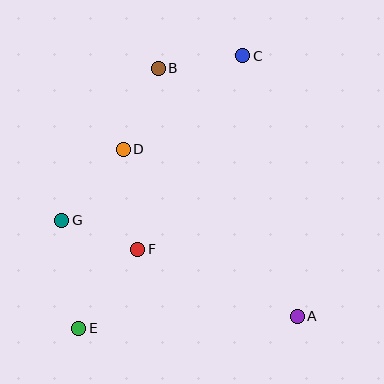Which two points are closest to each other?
Points F and G are closest to each other.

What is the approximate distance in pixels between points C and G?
The distance between C and G is approximately 244 pixels.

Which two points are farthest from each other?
Points C and E are farthest from each other.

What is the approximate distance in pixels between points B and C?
The distance between B and C is approximately 86 pixels.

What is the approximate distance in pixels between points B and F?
The distance between B and F is approximately 182 pixels.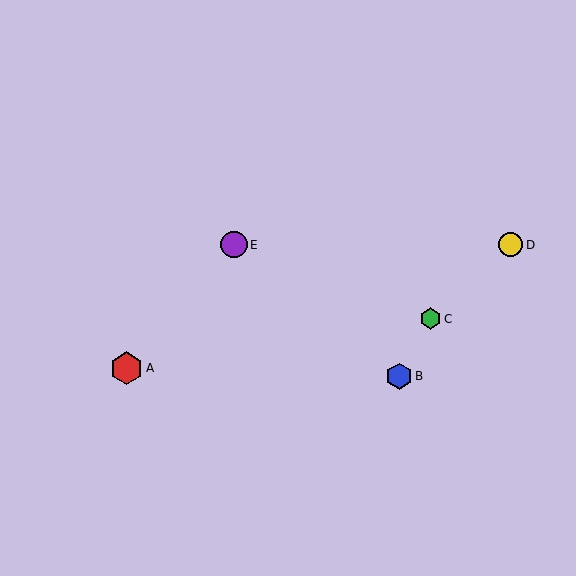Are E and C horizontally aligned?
No, E is at y≈245 and C is at y≈319.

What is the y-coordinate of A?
Object A is at y≈368.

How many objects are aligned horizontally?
2 objects (D, E) are aligned horizontally.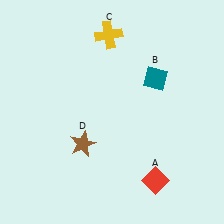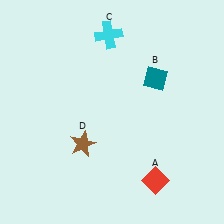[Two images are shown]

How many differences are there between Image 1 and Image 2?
There is 1 difference between the two images.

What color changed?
The cross (C) changed from yellow in Image 1 to cyan in Image 2.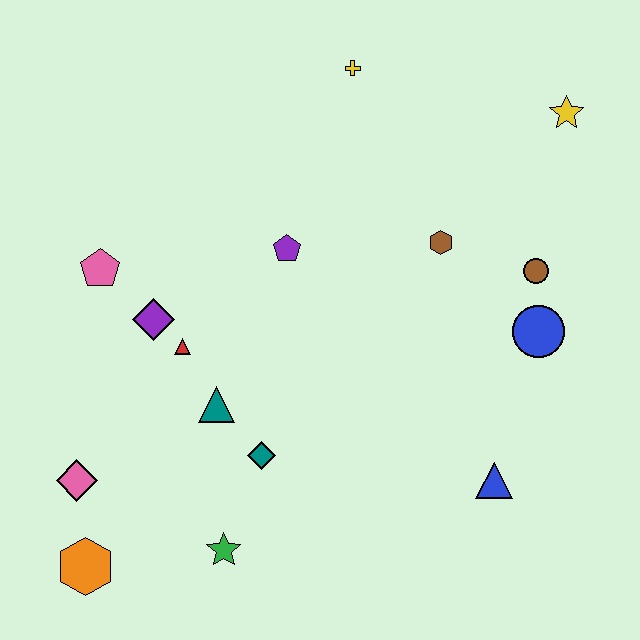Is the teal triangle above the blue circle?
No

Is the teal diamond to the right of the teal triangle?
Yes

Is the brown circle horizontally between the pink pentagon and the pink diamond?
No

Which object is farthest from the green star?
The yellow star is farthest from the green star.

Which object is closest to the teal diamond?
The teal triangle is closest to the teal diamond.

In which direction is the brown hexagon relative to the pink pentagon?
The brown hexagon is to the right of the pink pentagon.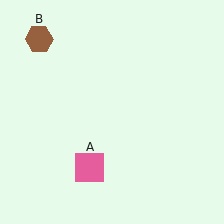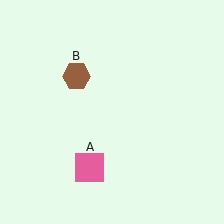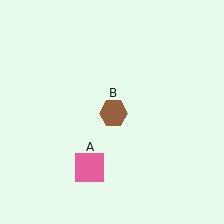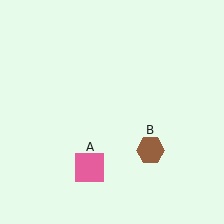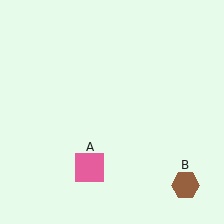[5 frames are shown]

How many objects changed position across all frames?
1 object changed position: brown hexagon (object B).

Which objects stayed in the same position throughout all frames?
Pink square (object A) remained stationary.